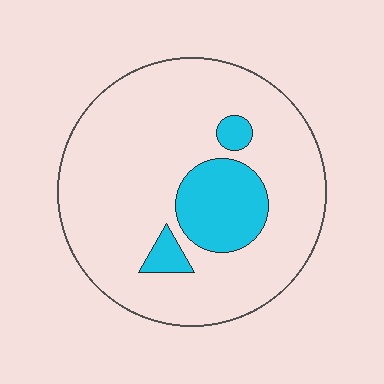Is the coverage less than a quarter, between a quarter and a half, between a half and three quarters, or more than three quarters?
Less than a quarter.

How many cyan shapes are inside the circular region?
3.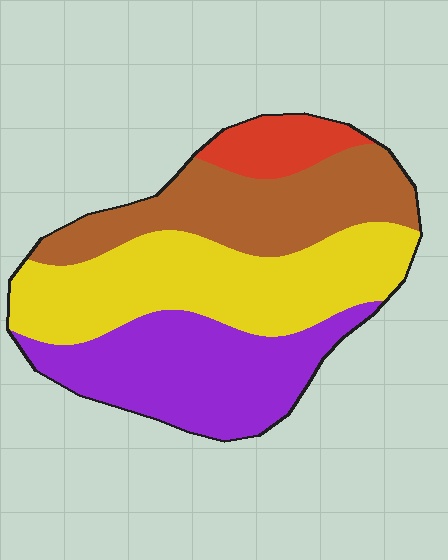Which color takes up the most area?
Yellow, at roughly 35%.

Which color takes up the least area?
Red, at roughly 10%.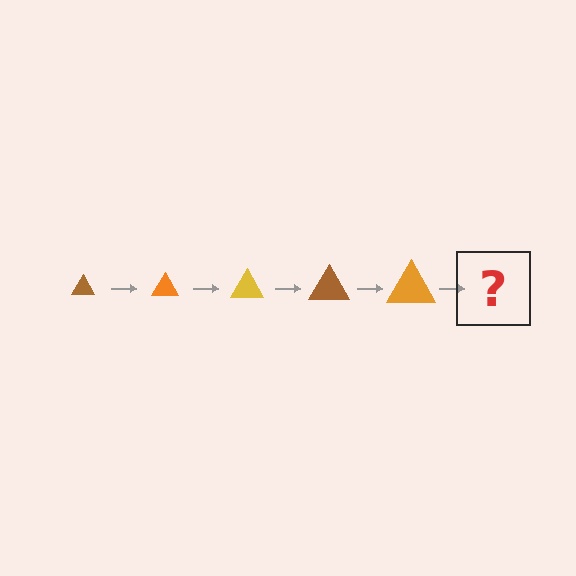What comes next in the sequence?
The next element should be a yellow triangle, larger than the previous one.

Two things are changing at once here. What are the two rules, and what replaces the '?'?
The two rules are that the triangle grows larger each step and the color cycles through brown, orange, and yellow. The '?' should be a yellow triangle, larger than the previous one.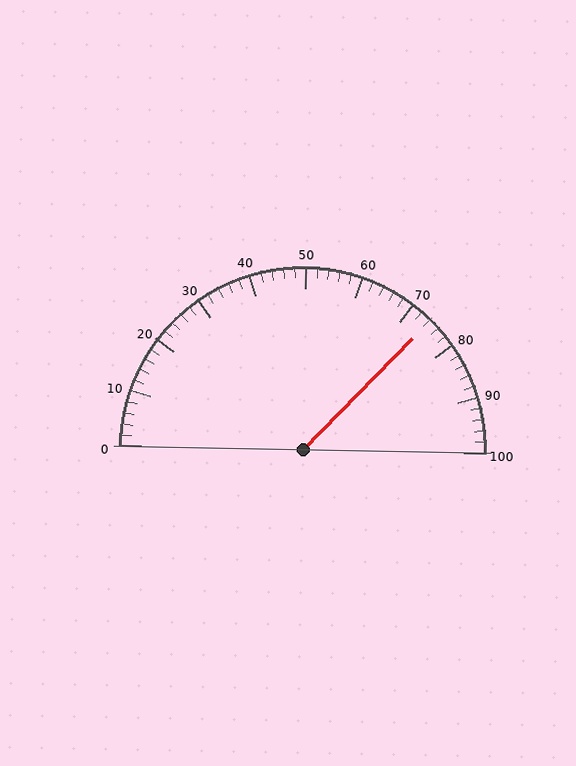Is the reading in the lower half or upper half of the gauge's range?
The reading is in the upper half of the range (0 to 100).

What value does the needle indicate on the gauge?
The needle indicates approximately 74.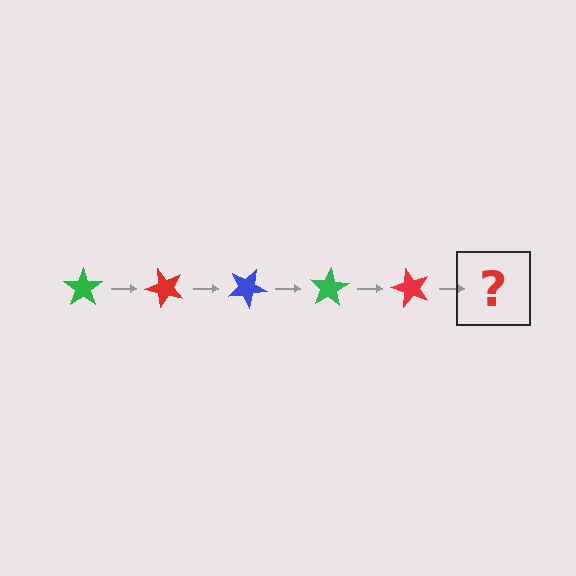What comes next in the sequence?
The next element should be a blue star, rotated 250 degrees from the start.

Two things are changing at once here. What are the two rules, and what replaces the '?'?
The two rules are that it rotates 50 degrees each step and the color cycles through green, red, and blue. The '?' should be a blue star, rotated 250 degrees from the start.